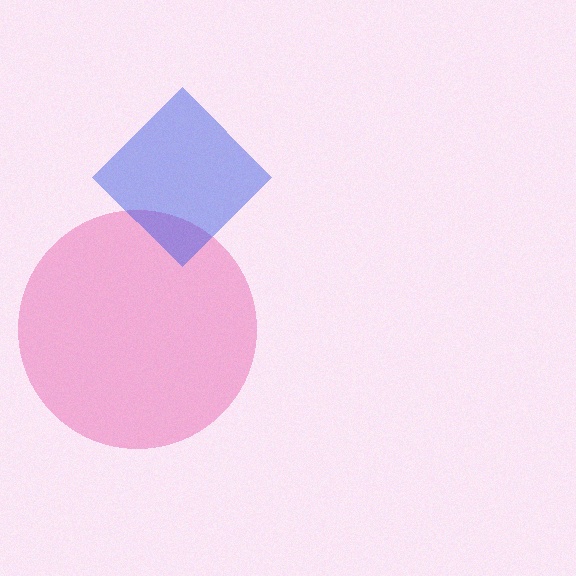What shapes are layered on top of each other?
The layered shapes are: a pink circle, a blue diamond.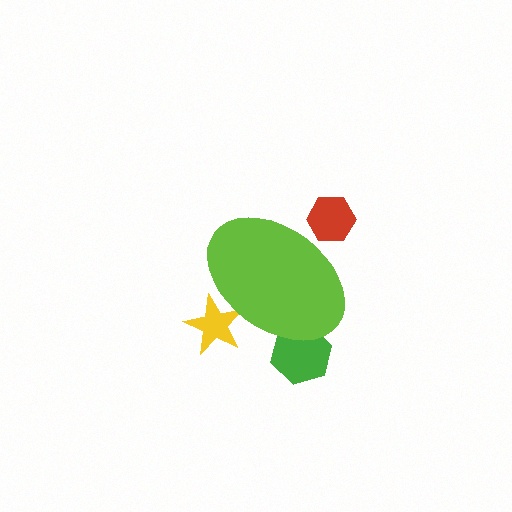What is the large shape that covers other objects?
A lime ellipse.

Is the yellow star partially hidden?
Yes, the yellow star is partially hidden behind the lime ellipse.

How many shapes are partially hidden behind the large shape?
3 shapes are partially hidden.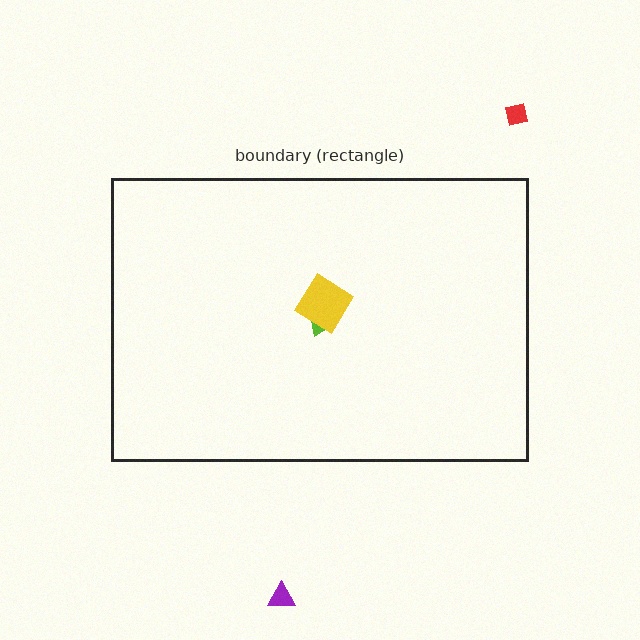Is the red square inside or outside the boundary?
Outside.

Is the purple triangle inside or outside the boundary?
Outside.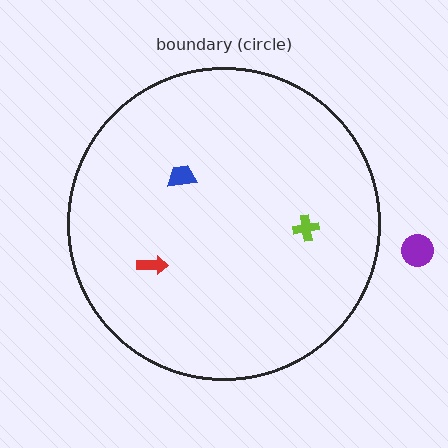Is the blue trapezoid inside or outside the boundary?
Inside.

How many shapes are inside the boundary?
3 inside, 1 outside.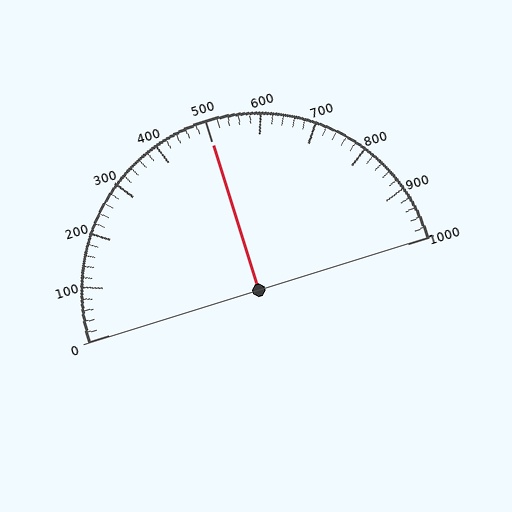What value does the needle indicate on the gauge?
The needle indicates approximately 500.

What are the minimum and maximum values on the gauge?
The gauge ranges from 0 to 1000.